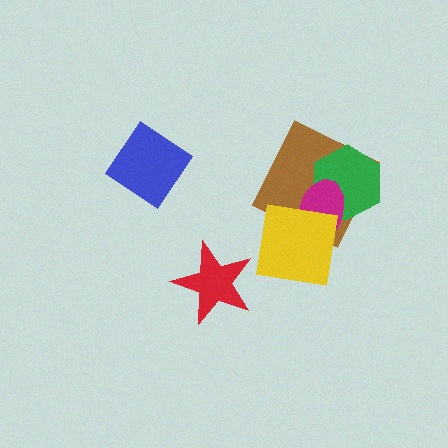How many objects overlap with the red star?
0 objects overlap with the red star.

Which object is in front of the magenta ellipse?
The yellow square is in front of the magenta ellipse.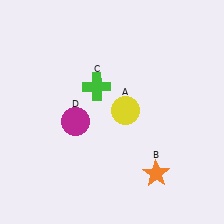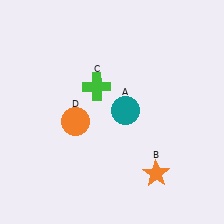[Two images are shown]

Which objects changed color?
A changed from yellow to teal. D changed from magenta to orange.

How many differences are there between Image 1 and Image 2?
There are 2 differences between the two images.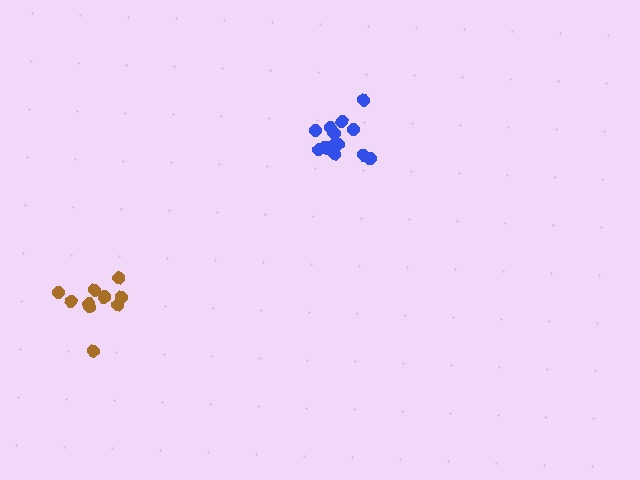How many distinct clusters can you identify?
There are 2 distinct clusters.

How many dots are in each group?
Group 1: 14 dots, Group 2: 10 dots (24 total).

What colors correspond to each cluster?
The clusters are colored: blue, brown.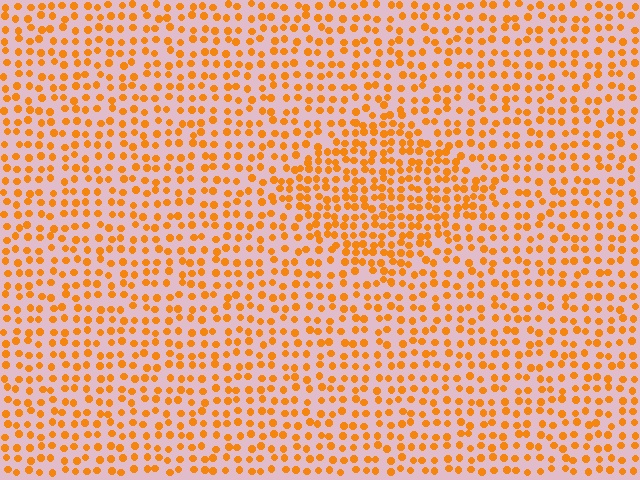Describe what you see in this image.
The image contains small orange elements arranged at two different densities. A diamond-shaped region is visible where the elements are more densely packed than the surrounding area.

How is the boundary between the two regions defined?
The boundary is defined by a change in element density (approximately 1.6x ratio). All elements are the same color, size, and shape.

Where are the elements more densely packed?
The elements are more densely packed inside the diamond boundary.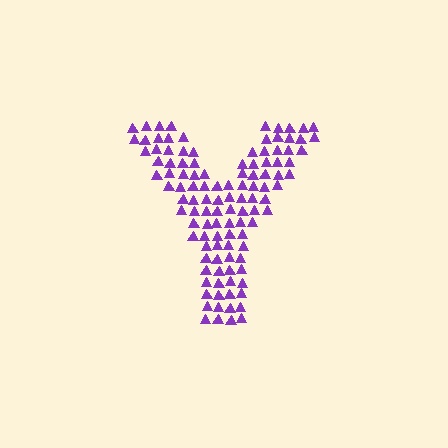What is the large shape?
The large shape is the letter Y.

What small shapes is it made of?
It is made of small triangles.